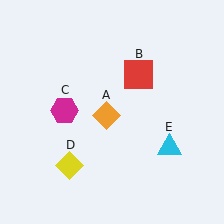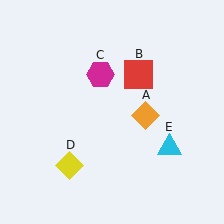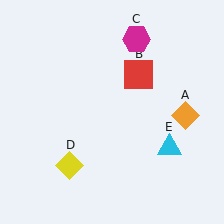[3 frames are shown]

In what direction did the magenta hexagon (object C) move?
The magenta hexagon (object C) moved up and to the right.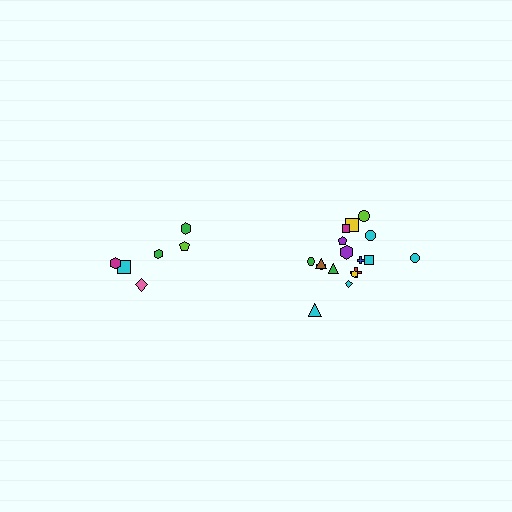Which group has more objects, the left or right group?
The right group.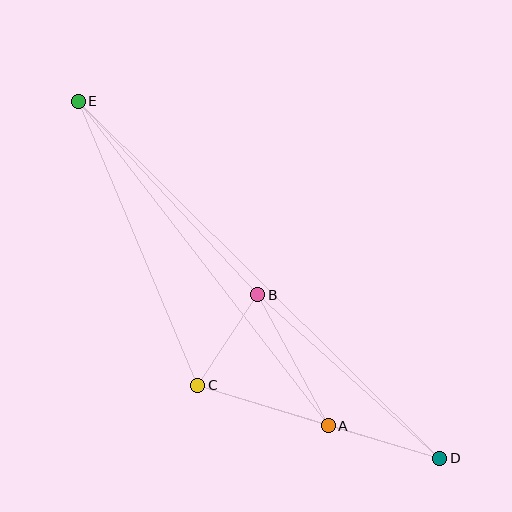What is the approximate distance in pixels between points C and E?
The distance between C and E is approximately 308 pixels.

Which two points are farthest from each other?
Points D and E are farthest from each other.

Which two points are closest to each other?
Points B and C are closest to each other.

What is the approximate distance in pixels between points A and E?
The distance between A and E is approximately 409 pixels.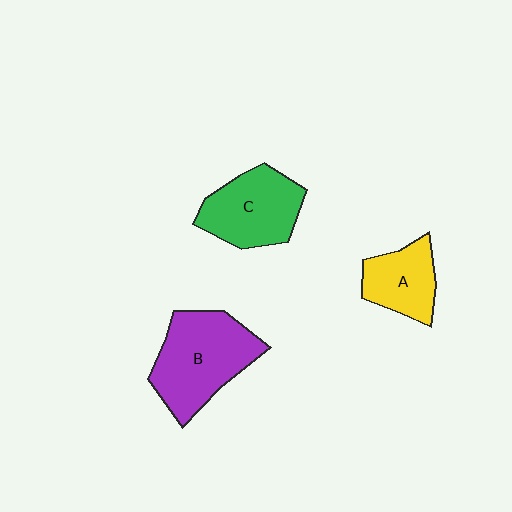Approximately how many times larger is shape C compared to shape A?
Approximately 1.4 times.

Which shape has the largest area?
Shape B (purple).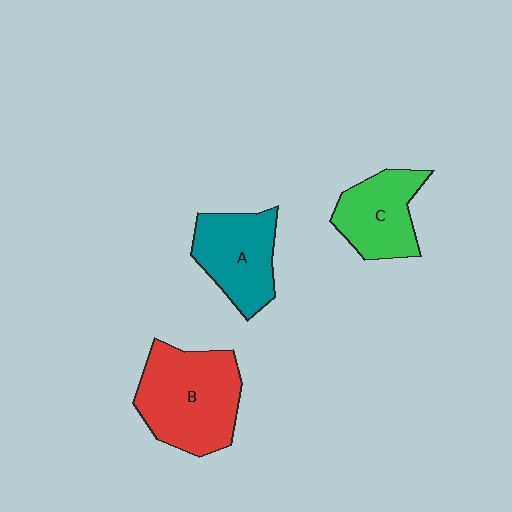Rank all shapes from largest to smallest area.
From largest to smallest: B (red), A (teal), C (green).